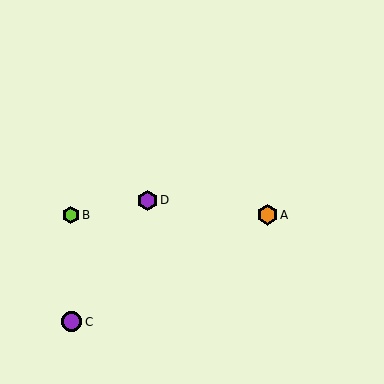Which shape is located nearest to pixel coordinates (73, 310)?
The purple circle (labeled C) at (72, 322) is nearest to that location.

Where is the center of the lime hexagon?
The center of the lime hexagon is at (71, 215).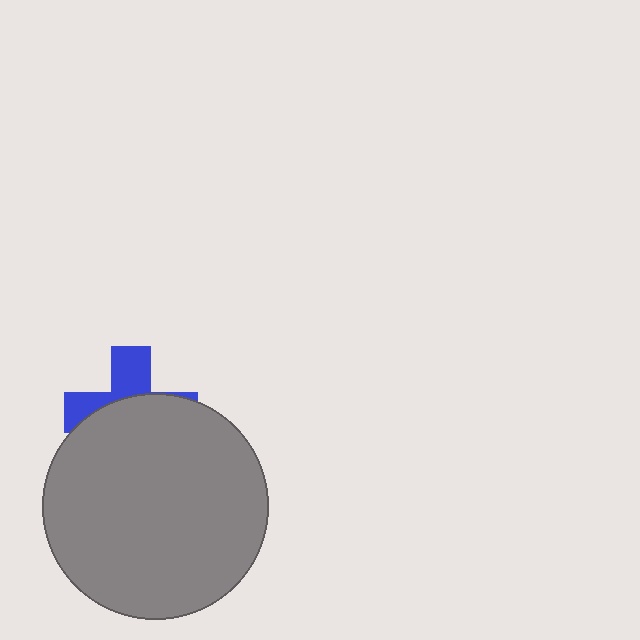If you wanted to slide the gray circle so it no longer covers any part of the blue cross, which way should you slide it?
Slide it down — that is the most direct way to separate the two shapes.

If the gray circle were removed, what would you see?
You would see the complete blue cross.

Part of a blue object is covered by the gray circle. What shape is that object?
It is a cross.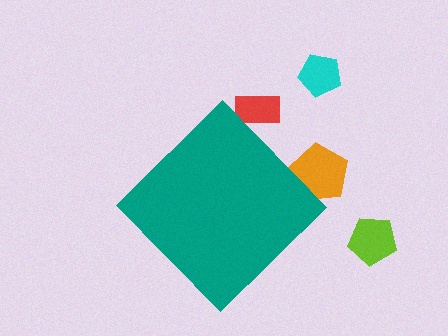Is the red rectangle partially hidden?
Yes, the red rectangle is partially hidden behind the teal diamond.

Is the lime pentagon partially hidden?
No, the lime pentagon is fully visible.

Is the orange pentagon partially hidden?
Yes, the orange pentagon is partially hidden behind the teal diamond.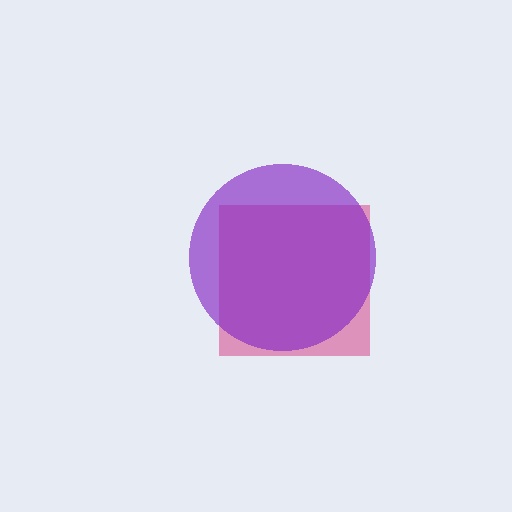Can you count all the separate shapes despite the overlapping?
Yes, there are 2 separate shapes.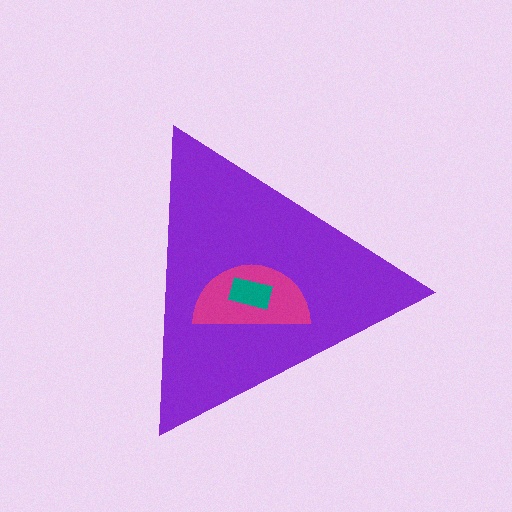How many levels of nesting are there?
3.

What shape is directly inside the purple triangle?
The magenta semicircle.